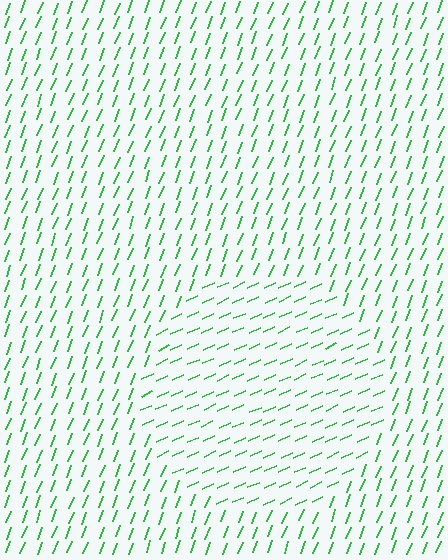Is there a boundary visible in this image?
Yes, there is a texture boundary formed by a change in line orientation.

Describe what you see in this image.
The image is filled with small green line segments. A circle region in the image has lines oriented differently from the surrounding lines, creating a visible texture boundary.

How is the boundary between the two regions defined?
The boundary is defined purely by a change in line orientation (approximately 45 degrees difference). All lines are the same color and thickness.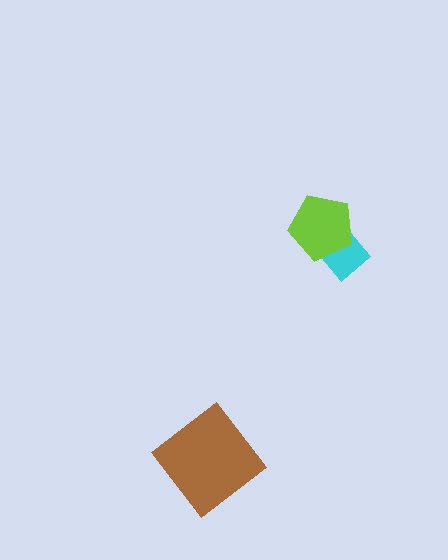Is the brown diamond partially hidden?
No, no other shape covers it.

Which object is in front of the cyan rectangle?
The lime pentagon is in front of the cyan rectangle.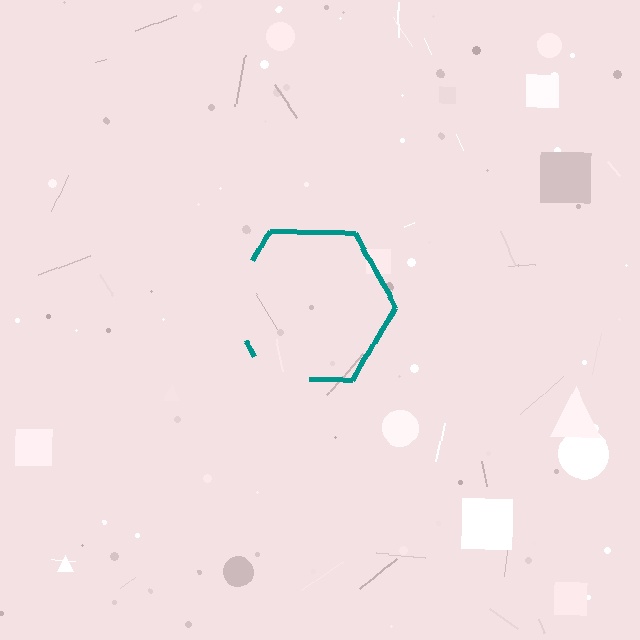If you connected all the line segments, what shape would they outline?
They would outline a hexagon.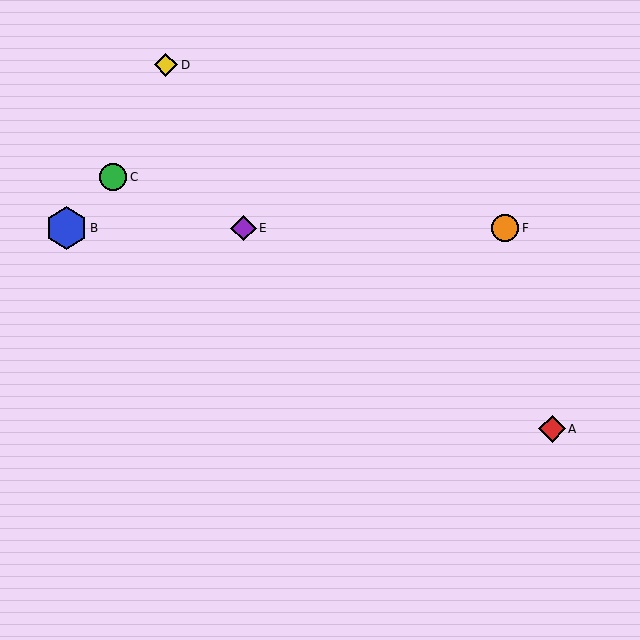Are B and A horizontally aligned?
No, B is at y≈228 and A is at y≈429.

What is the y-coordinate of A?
Object A is at y≈429.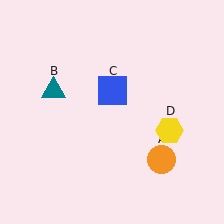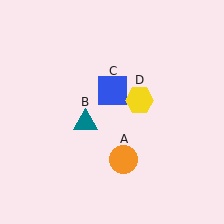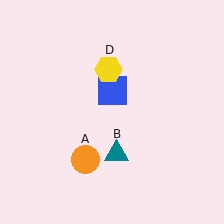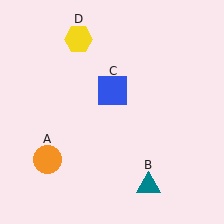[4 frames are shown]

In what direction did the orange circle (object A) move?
The orange circle (object A) moved left.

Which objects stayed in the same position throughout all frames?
Blue square (object C) remained stationary.